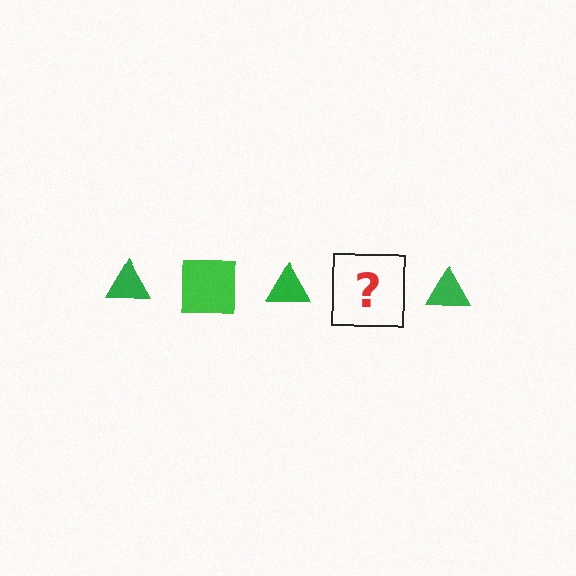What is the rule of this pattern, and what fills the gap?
The rule is that the pattern cycles through triangle, square shapes in green. The gap should be filled with a green square.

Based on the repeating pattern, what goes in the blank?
The blank should be a green square.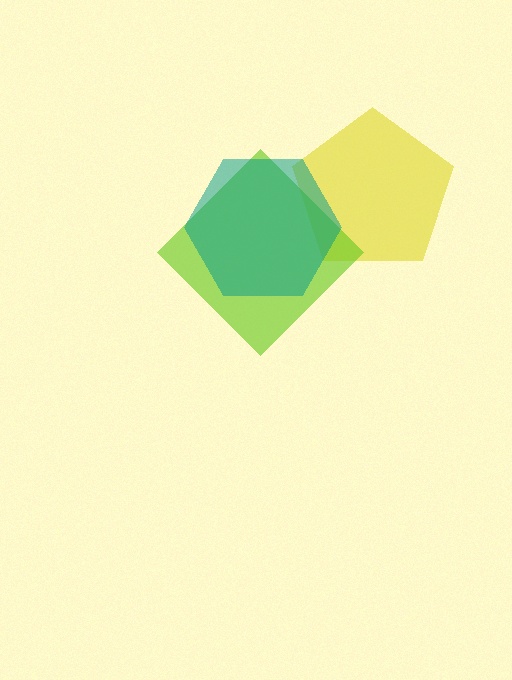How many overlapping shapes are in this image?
There are 3 overlapping shapes in the image.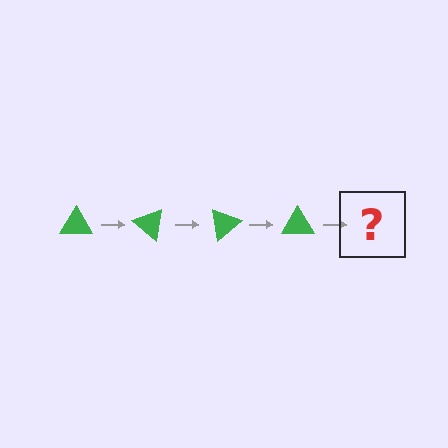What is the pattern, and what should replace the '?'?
The pattern is that the triangle rotates 40 degrees each step. The '?' should be a green triangle rotated 160 degrees.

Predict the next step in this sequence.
The next step is a green triangle rotated 160 degrees.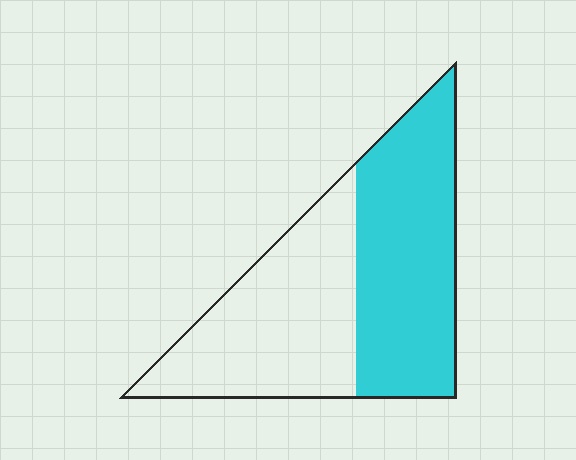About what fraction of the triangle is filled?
About one half (1/2).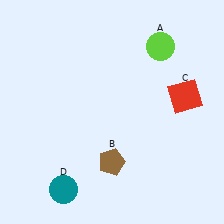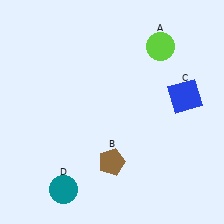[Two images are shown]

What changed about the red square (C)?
In Image 1, C is red. In Image 2, it changed to blue.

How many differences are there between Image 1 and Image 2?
There is 1 difference between the two images.